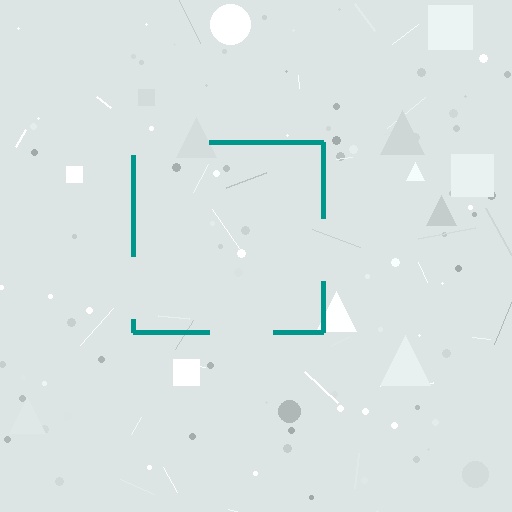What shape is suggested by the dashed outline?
The dashed outline suggests a square.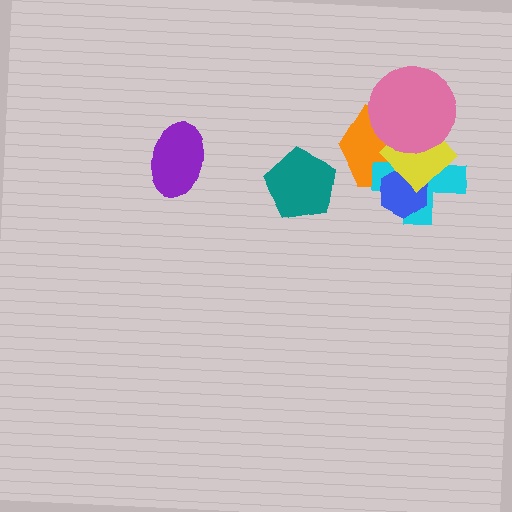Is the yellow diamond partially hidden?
Yes, it is partially covered by another shape.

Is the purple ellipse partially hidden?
No, no other shape covers it.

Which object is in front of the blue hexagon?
The yellow diamond is in front of the blue hexagon.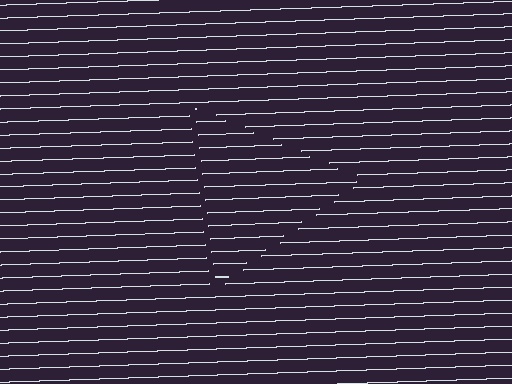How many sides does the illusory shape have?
3 sides — the line-ends trace a triangle.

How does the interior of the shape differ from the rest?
The interior of the shape contains the same grating, shifted by half a period — the contour is defined by the phase discontinuity where line-ends from the inner and outer gratings abut.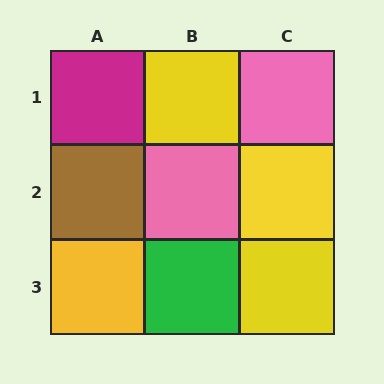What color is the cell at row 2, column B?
Pink.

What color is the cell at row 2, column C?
Yellow.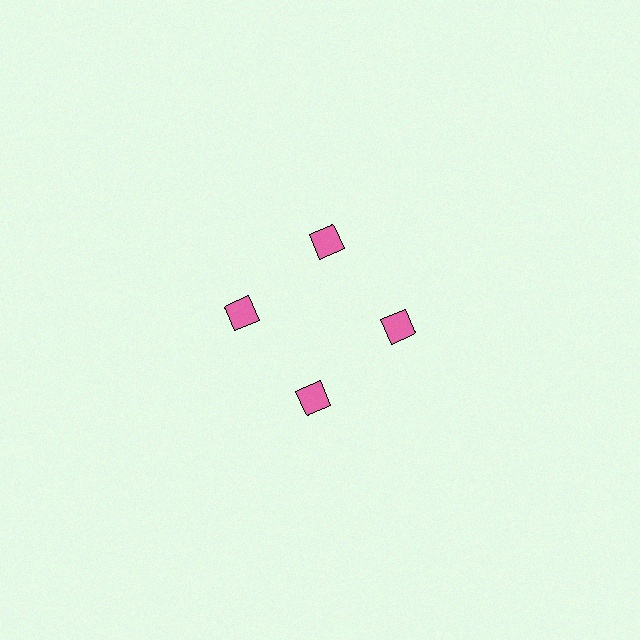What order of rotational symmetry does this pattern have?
This pattern has 4-fold rotational symmetry.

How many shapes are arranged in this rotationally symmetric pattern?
There are 4 shapes, arranged in 4 groups of 1.